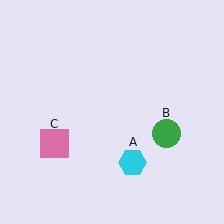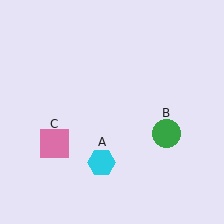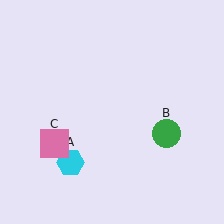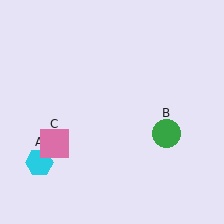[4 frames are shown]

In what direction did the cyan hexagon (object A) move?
The cyan hexagon (object A) moved left.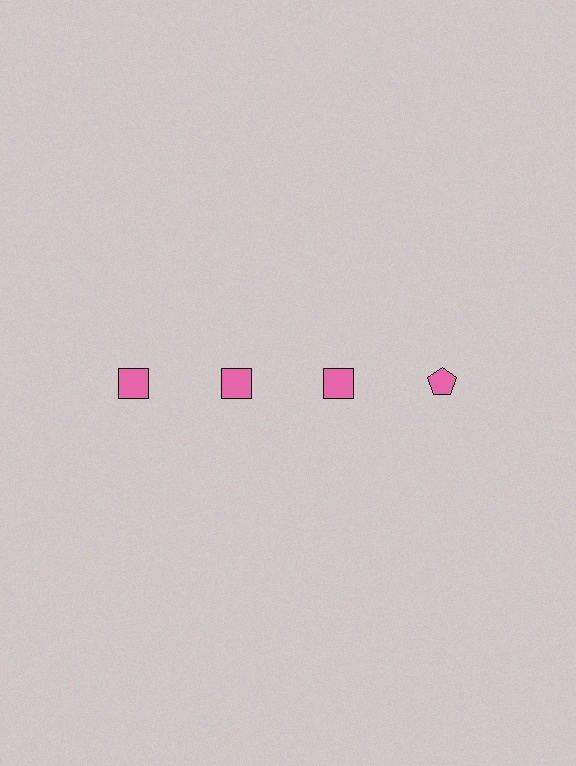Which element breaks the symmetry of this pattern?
The pink pentagon in the top row, second from right column breaks the symmetry. All other shapes are pink squares.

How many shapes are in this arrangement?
There are 4 shapes arranged in a grid pattern.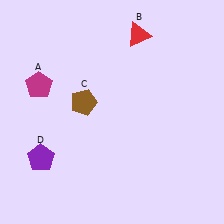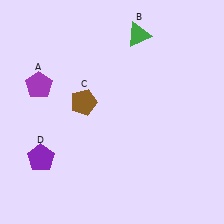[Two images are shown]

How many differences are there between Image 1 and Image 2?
There are 2 differences between the two images.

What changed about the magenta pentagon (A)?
In Image 1, A is magenta. In Image 2, it changed to purple.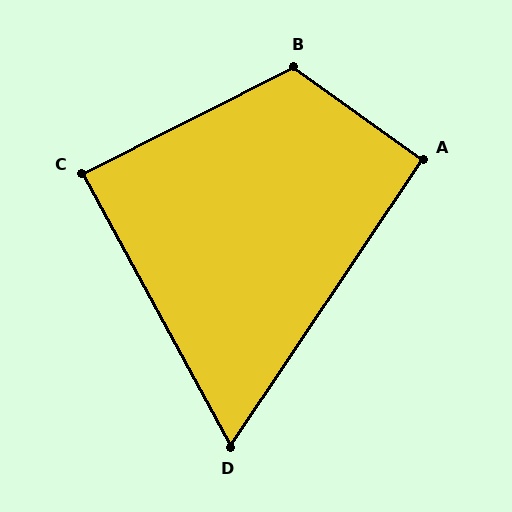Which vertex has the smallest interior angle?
D, at approximately 62 degrees.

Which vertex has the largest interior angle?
B, at approximately 118 degrees.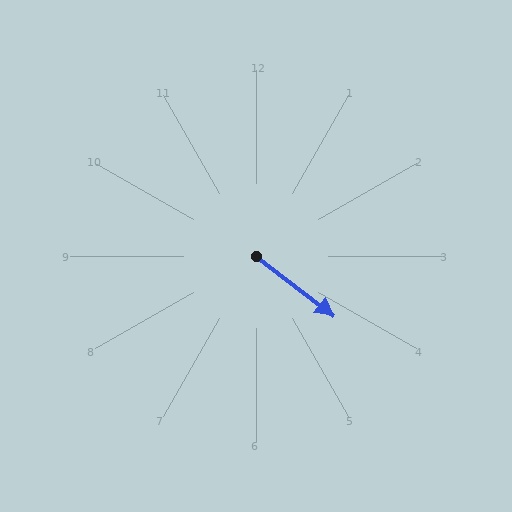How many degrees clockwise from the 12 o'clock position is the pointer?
Approximately 127 degrees.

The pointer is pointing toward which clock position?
Roughly 4 o'clock.